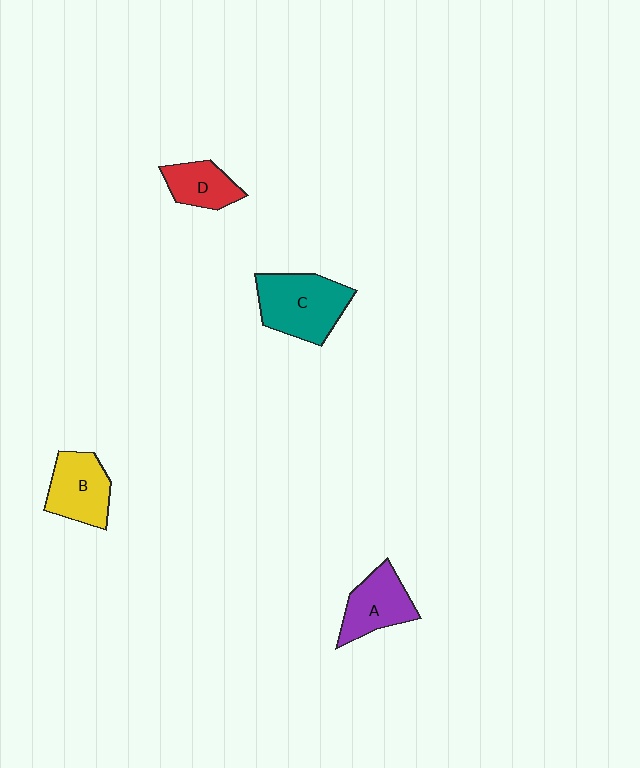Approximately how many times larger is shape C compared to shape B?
Approximately 1.3 times.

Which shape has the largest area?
Shape C (teal).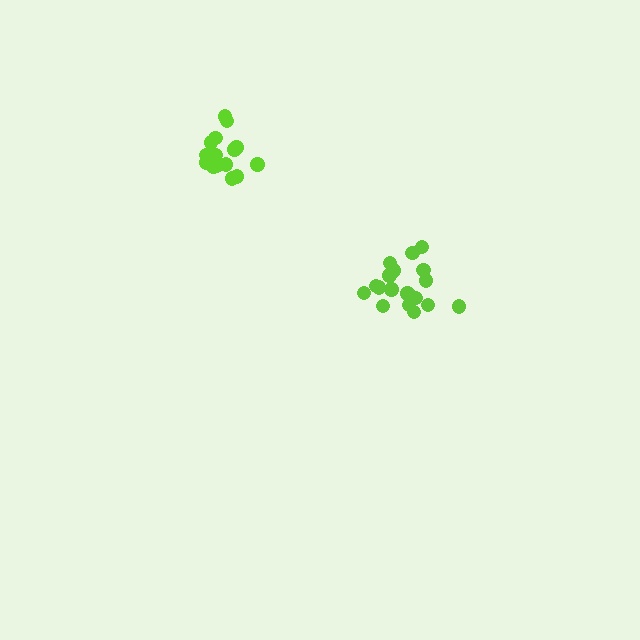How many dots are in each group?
Group 1: 19 dots, Group 2: 16 dots (35 total).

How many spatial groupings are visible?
There are 2 spatial groupings.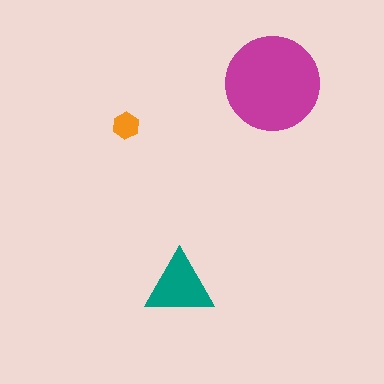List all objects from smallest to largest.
The orange hexagon, the teal triangle, the magenta circle.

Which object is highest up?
The magenta circle is topmost.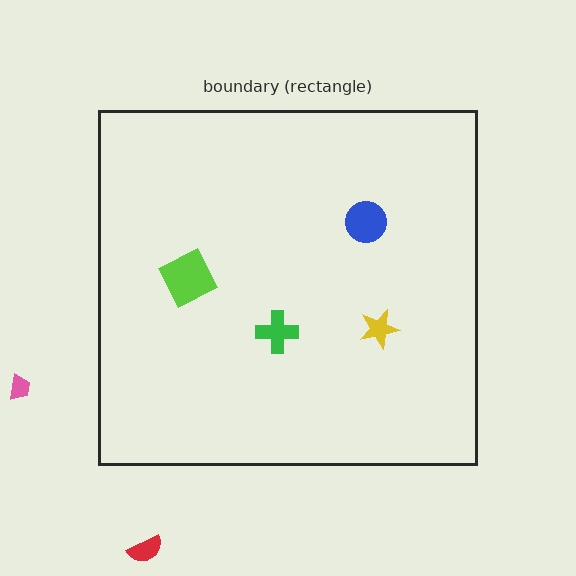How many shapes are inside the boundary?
4 inside, 2 outside.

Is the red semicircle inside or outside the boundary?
Outside.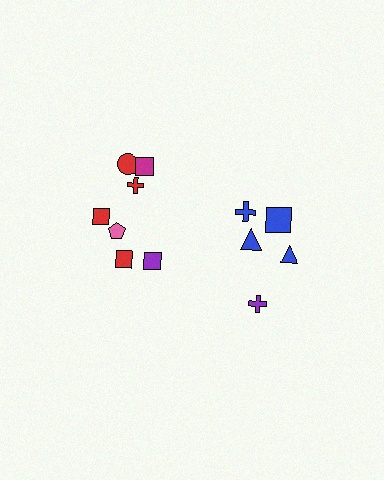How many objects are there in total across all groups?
There are 12 objects.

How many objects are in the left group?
There are 7 objects.